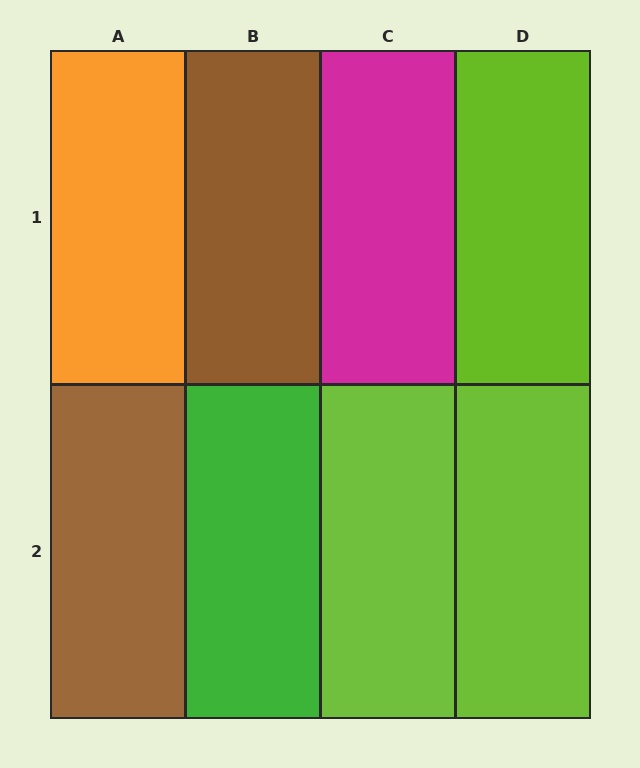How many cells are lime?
3 cells are lime.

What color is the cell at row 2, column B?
Green.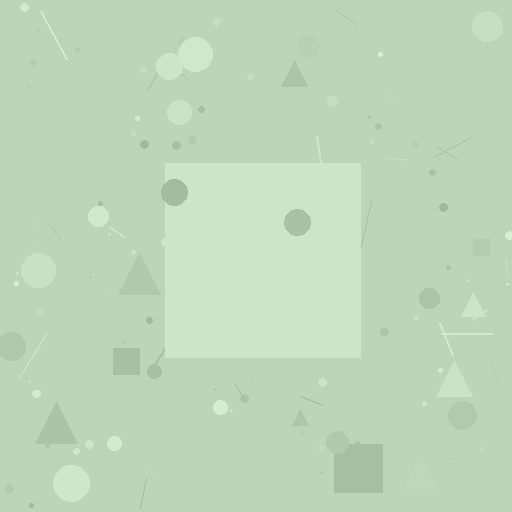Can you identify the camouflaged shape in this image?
The camouflaged shape is a square.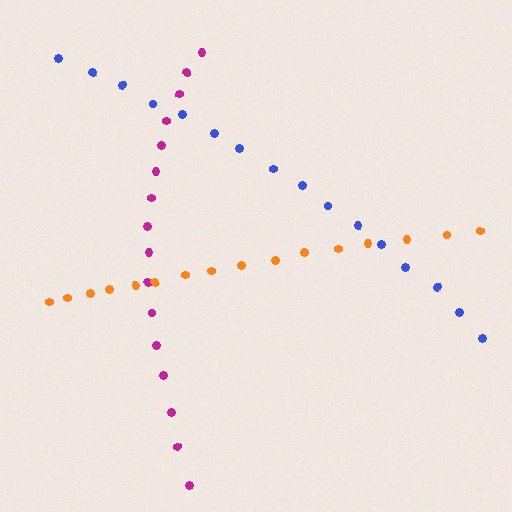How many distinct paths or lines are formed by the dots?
There are 3 distinct paths.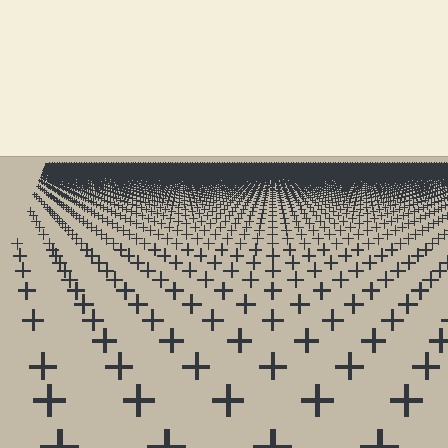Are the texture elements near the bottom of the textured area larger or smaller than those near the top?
Larger. Near the bottom, elements are closer to the viewer and appear at a bigger on-screen size.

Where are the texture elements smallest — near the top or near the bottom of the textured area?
Near the top.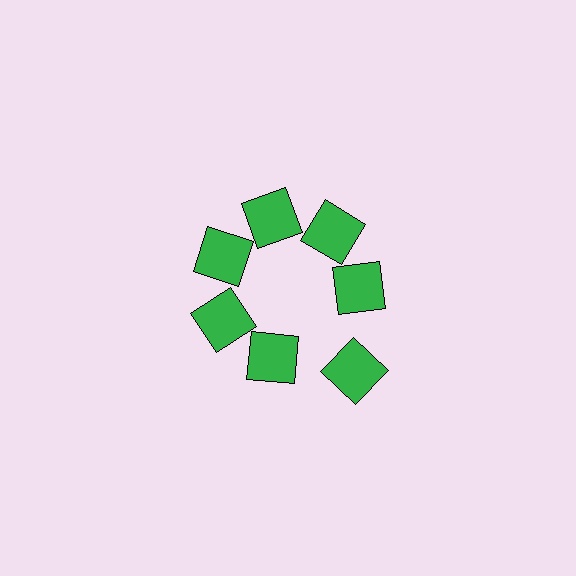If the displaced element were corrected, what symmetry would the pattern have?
It would have 7-fold rotational symmetry — the pattern would map onto itself every 51 degrees.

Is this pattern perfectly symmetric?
No. The 7 green squares are arranged in a ring, but one element near the 5 o'clock position is pushed outward from the center, breaking the 7-fold rotational symmetry.